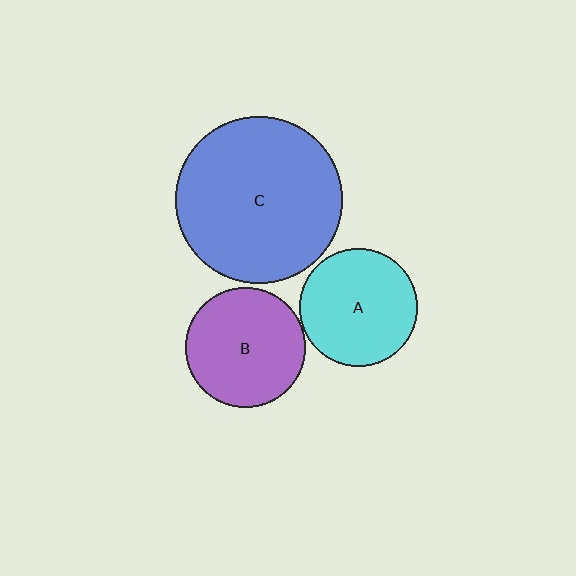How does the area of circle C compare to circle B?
Approximately 1.9 times.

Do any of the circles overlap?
No, none of the circles overlap.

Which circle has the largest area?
Circle C (blue).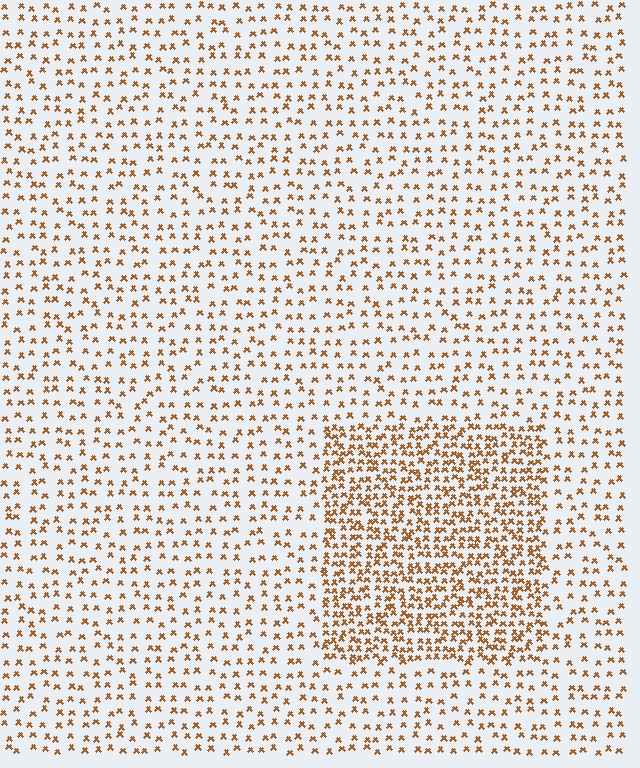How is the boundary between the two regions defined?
The boundary is defined by a change in element density (approximately 2.3x ratio). All elements are the same color, size, and shape.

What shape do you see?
I see a rectangle.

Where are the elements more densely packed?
The elements are more densely packed inside the rectangle boundary.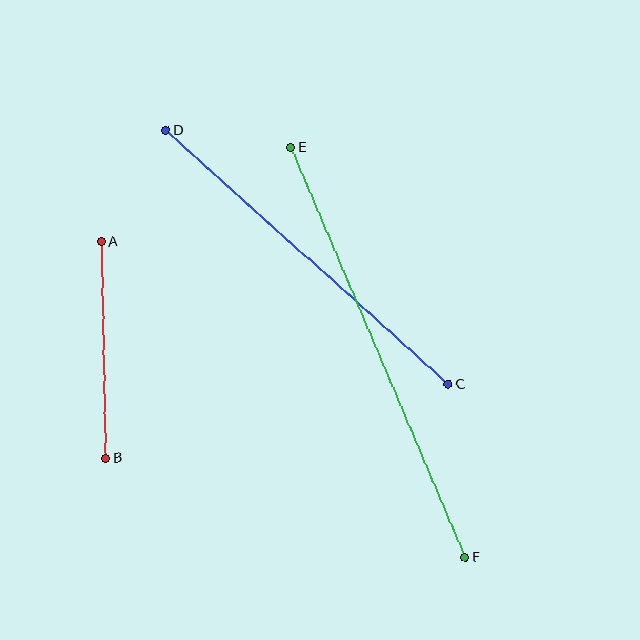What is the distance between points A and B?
The distance is approximately 217 pixels.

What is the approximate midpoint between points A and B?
The midpoint is at approximately (103, 350) pixels.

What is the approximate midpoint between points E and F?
The midpoint is at approximately (378, 353) pixels.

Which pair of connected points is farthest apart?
Points E and F are farthest apart.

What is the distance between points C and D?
The distance is approximately 380 pixels.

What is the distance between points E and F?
The distance is approximately 445 pixels.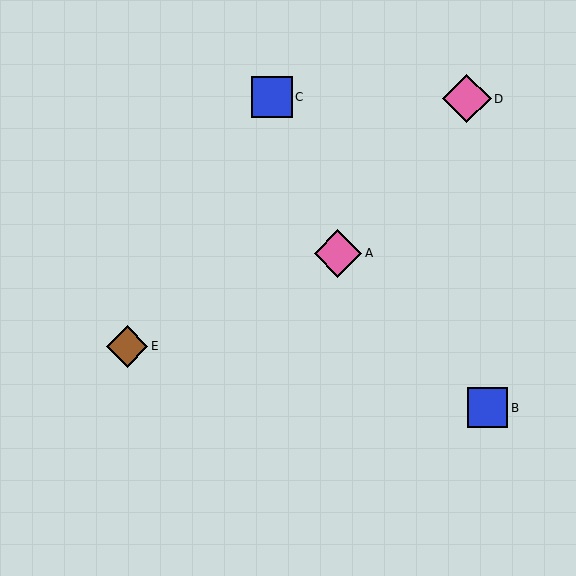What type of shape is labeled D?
Shape D is a pink diamond.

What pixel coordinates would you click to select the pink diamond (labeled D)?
Click at (467, 99) to select the pink diamond D.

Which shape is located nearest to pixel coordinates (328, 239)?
The pink diamond (labeled A) at (338, 253) is nearest to that location.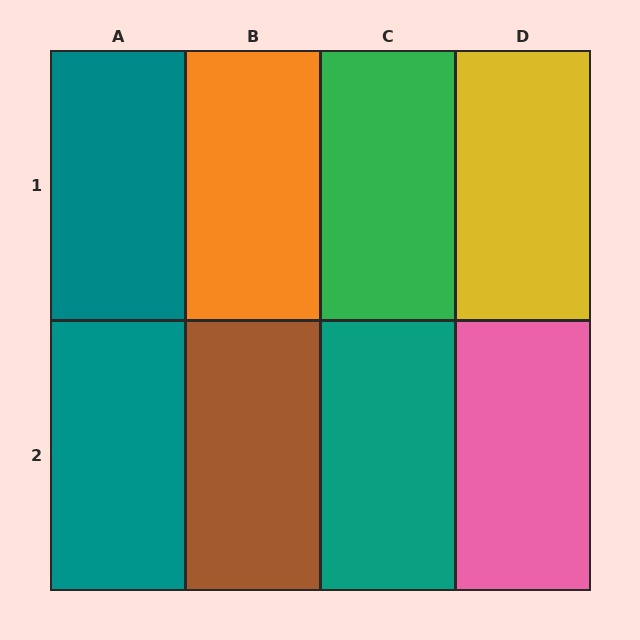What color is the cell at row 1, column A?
Teal.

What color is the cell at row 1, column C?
Green.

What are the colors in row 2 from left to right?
Teal, brown, teal, pink.